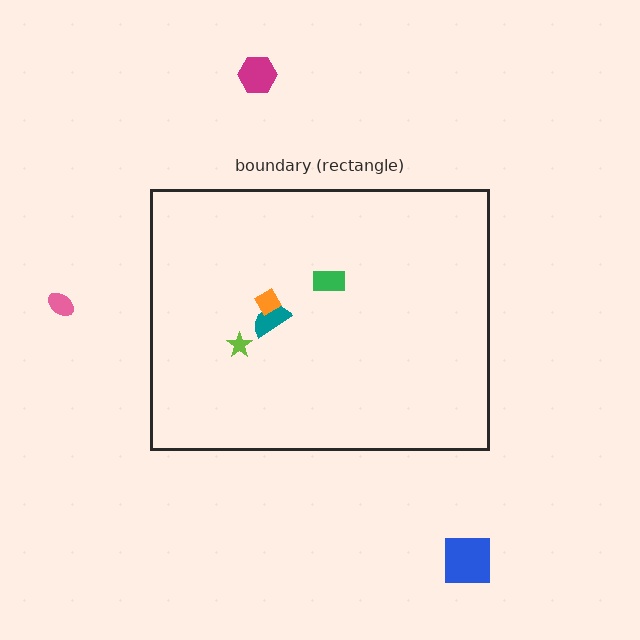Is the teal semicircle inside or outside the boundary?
Inside.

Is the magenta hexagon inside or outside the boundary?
Outside.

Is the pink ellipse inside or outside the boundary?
Outside.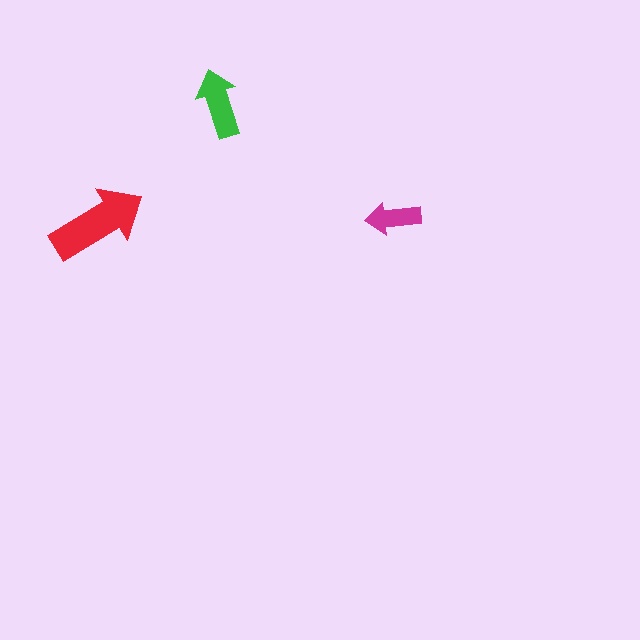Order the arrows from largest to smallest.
the red one, the green one, the magenta one.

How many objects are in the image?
There are 3 objects in the image.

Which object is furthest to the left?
The red arrow is leftmost.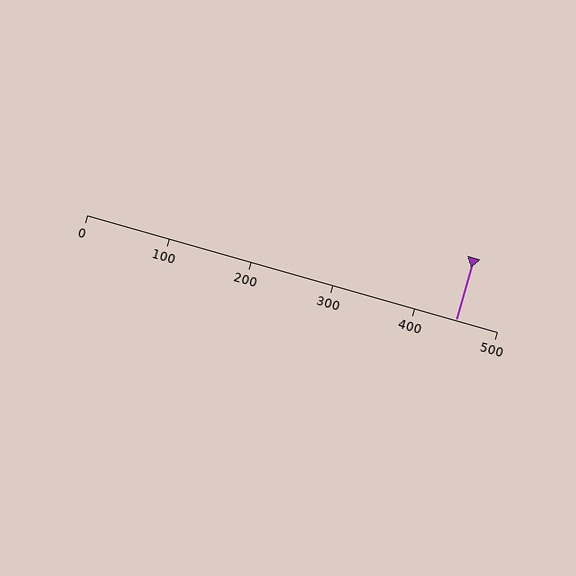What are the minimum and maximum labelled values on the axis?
The axis runs from 0 to 500.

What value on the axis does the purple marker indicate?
The marker indicates approximately 450.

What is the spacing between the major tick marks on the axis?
The major ticks are spaced 100 apart.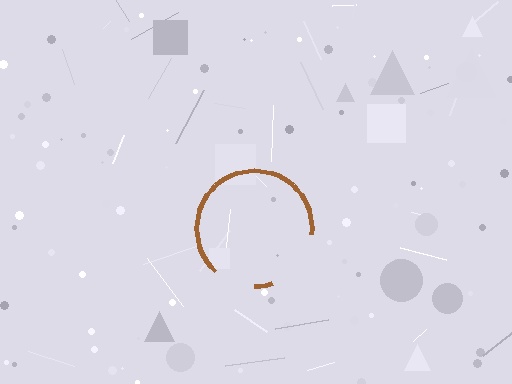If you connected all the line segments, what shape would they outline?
They would outline a circle.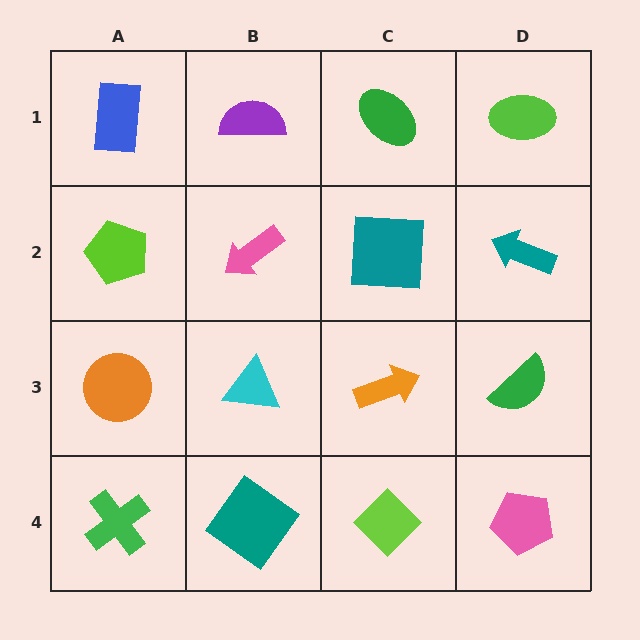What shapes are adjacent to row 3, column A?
A lime pentagon (row 2, column A), a green cross (row 4, column A), a cyan triangle (row 3, column B).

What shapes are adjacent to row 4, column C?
An orange arrow (row 3, column C), a teal diamond (row 4, column B), a pink pentagon (row 4, column D).